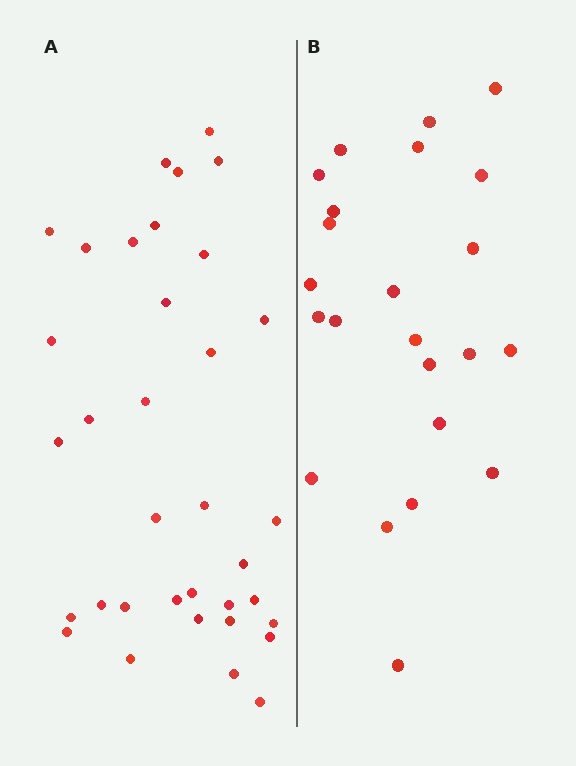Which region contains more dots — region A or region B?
Region A (the left region) has more dots.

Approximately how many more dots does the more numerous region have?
Region A has roughly 12 or so more dots than region B.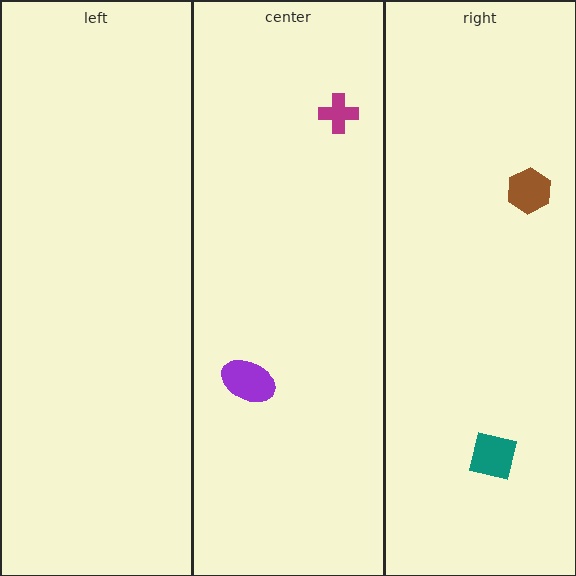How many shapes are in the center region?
2.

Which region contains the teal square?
The right region.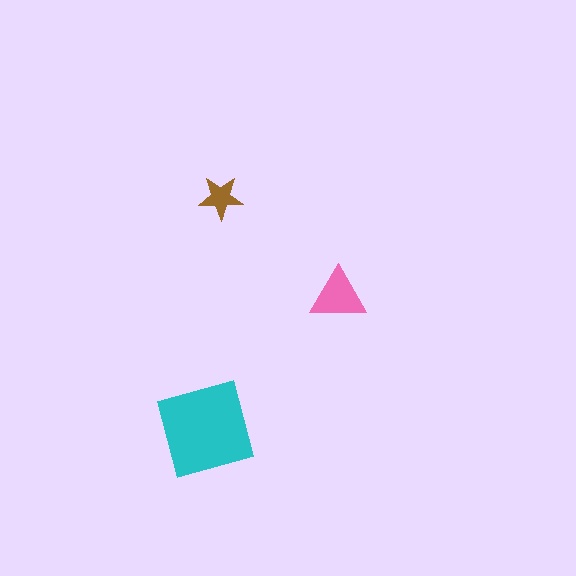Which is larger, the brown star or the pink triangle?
The pink triangle.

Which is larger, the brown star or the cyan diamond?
The cyan diamond.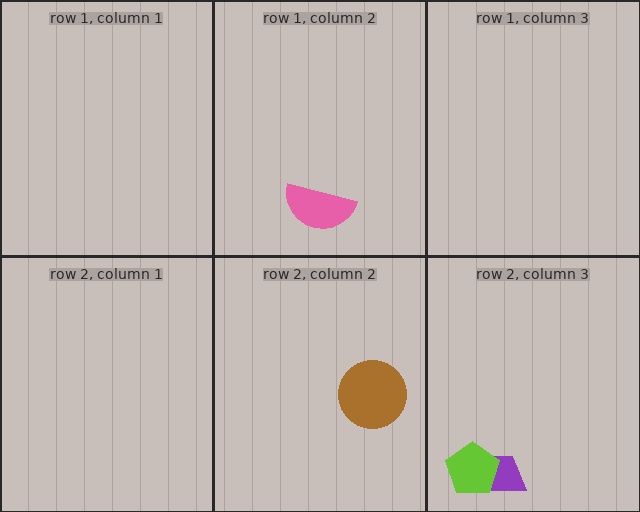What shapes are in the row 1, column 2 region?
The pink semicircle.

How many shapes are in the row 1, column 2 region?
1.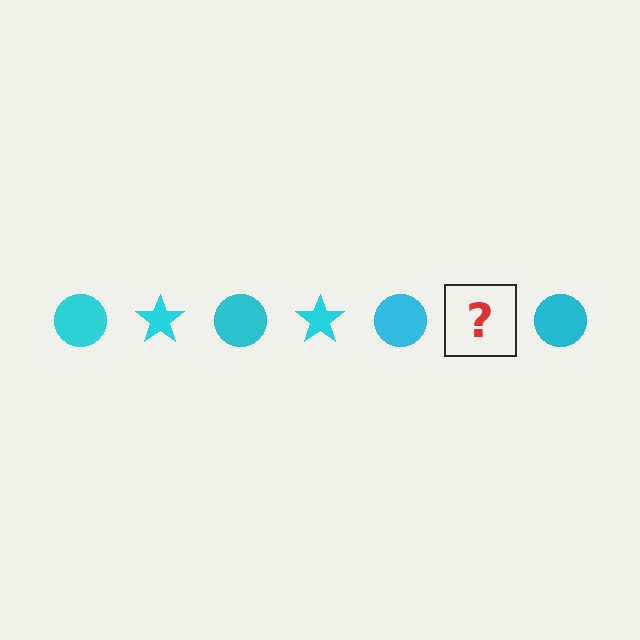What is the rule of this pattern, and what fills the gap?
The rule is that the pattern cycles through circle, star shapes in cyan. The gap should be filled with a cyan star.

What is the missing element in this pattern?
The missing element is a cyan star.